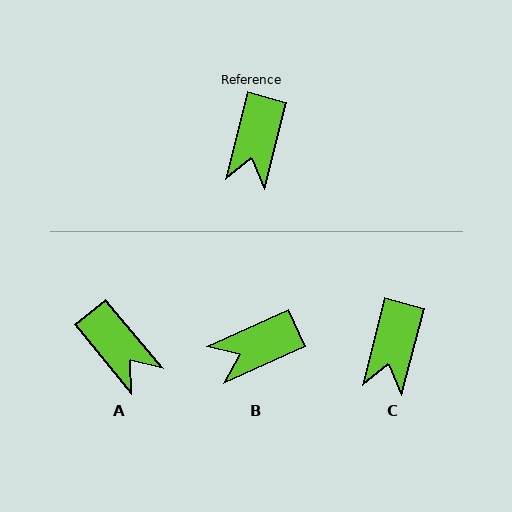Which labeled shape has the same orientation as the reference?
C.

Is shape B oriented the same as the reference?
No, it is off by about 51 degrees.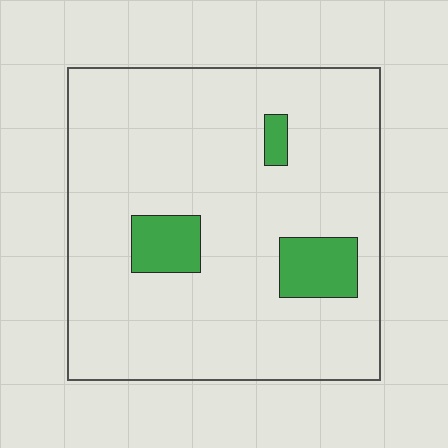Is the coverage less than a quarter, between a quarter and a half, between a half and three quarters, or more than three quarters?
Less than a quarter.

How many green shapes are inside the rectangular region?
3.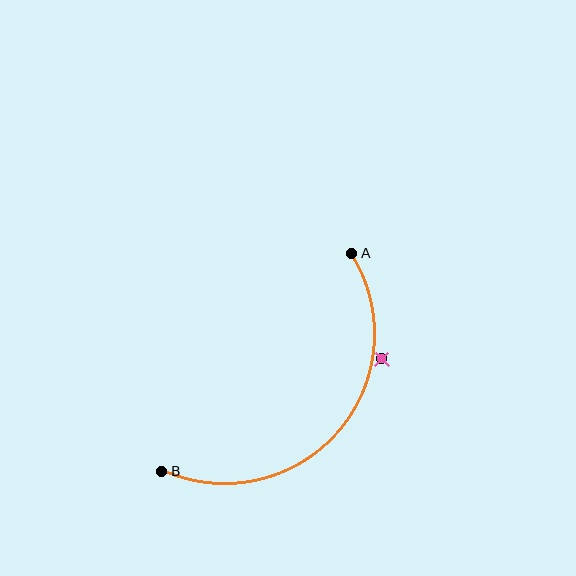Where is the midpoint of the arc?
The arc midpoint is the point on the curve farthest from the straight line joining A and B. It sits below and to the right of that line.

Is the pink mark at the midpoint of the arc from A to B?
No — the pink mark does not lie on the arc at all. It sits slightly outside the curve.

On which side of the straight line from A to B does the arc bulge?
The arc bulges below and to the right of the straight line connecting A and B.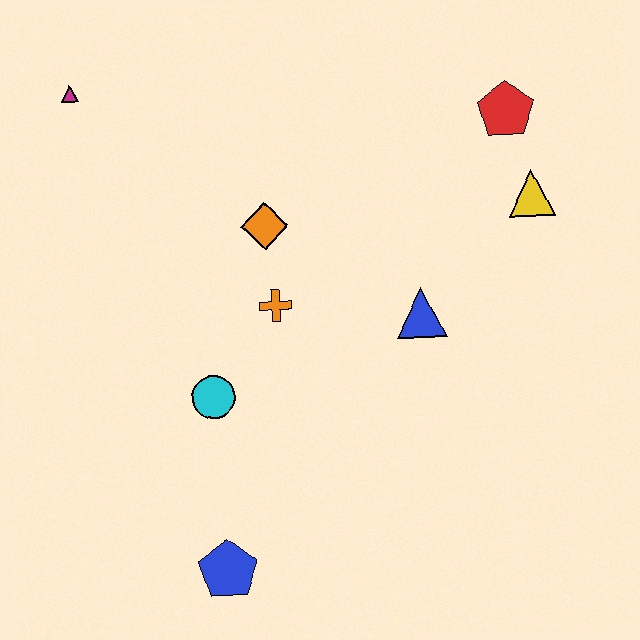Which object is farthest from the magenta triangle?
The blue pentagon is farthest from the magenta triangle.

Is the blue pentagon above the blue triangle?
No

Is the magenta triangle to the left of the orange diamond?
Yes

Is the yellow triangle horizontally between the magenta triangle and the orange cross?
No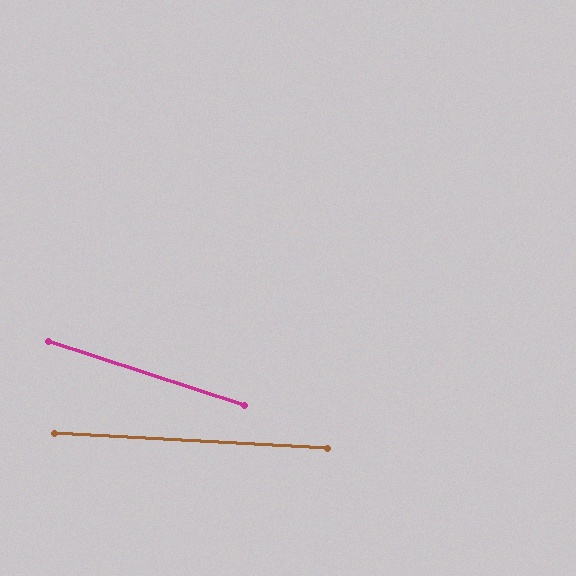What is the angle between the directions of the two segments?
Approximately 15 degrees.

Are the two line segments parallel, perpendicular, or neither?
Neither parallel nor perpendicular — they differ by about 15°.